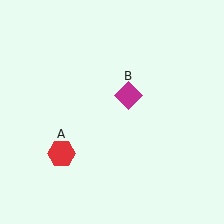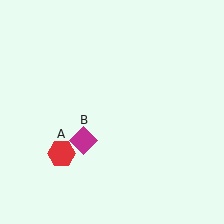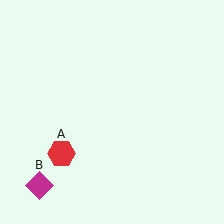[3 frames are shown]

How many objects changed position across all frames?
1 object changed position: magenta diamond (object B).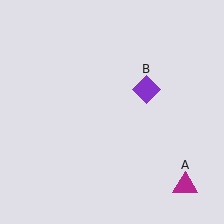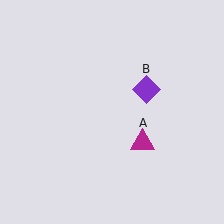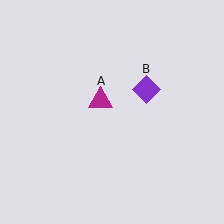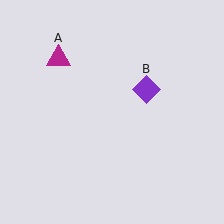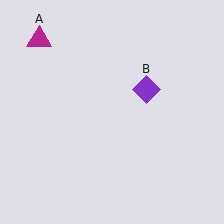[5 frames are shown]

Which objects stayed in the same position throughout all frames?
Purple diamond (object B) remained stationary.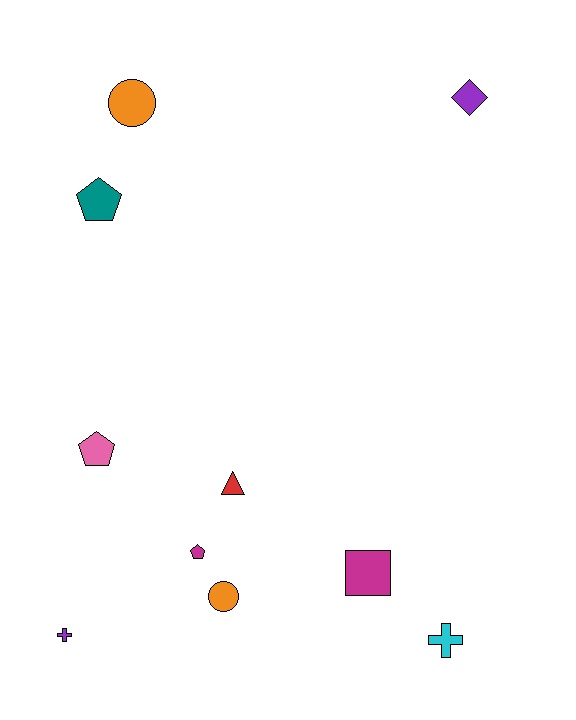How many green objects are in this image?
There are no green objects.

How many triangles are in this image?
There is 1 triangle.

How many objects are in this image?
There are 10 objects.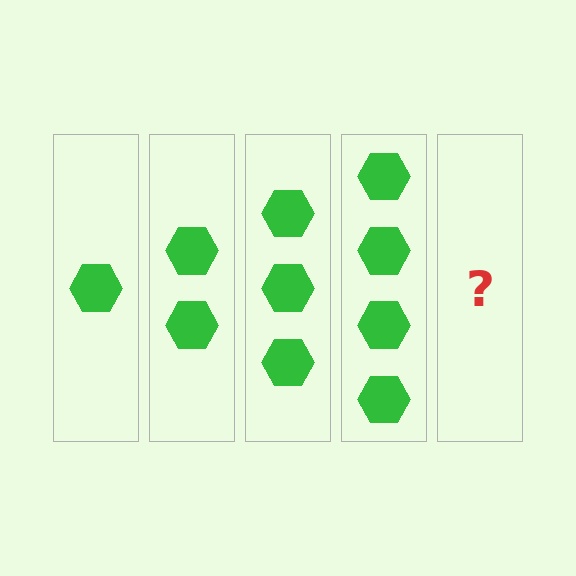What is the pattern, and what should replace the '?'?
The pattern is that each step adds one more hexagon. The '?' should be 5 hexagons.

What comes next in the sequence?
The next element should be 5 hexagons.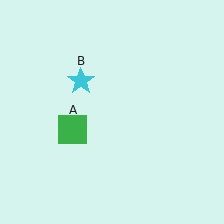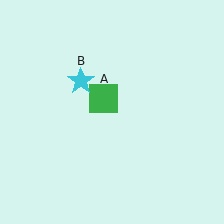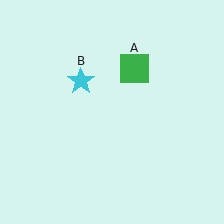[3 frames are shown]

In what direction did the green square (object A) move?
The green square (object A) moved up and to the right.